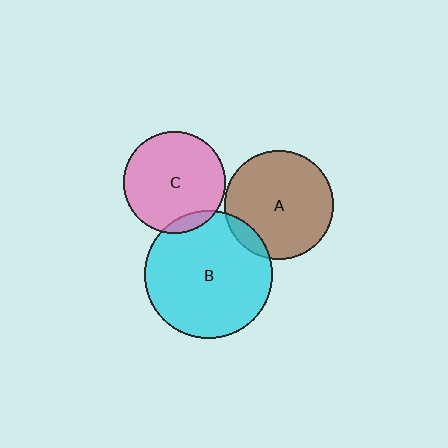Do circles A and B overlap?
Yes.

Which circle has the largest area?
Circle B (cyan).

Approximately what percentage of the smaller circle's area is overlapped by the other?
Approximately 10%.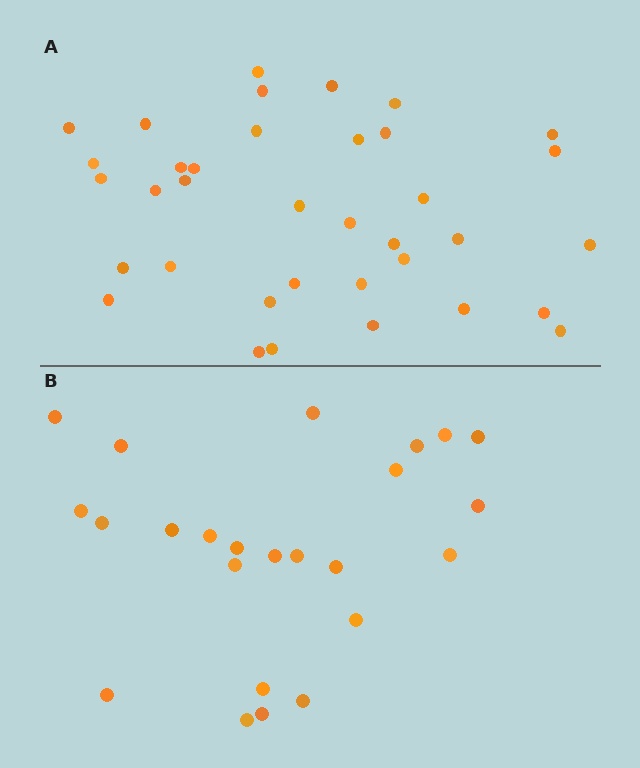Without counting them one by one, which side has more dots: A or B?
Region A (the top region) has more dots.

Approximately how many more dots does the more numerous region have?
Region A has roughly 12 or so more dots than region B.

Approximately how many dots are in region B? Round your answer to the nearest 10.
About 20 dots. (The exact count is 24, which rounds to 20.)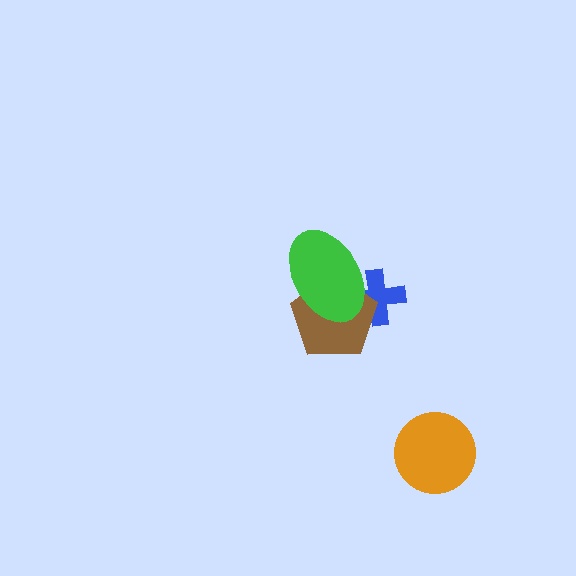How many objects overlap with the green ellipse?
2 objects overlap with the green ellipse.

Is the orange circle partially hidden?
No, no other shape covers it.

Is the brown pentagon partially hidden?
Yes, it is partially covered by another shape.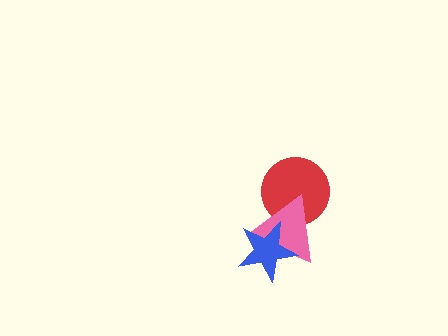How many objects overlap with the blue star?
1 object overlaps with the blue star.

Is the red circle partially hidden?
Yes, it is partially covered by another shape.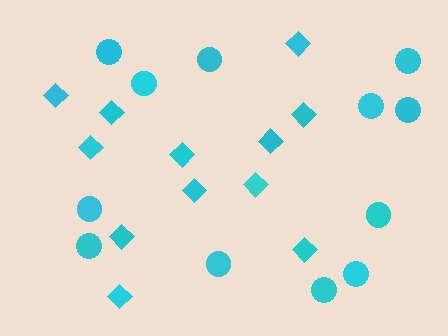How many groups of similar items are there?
There are 2 groups: one group of diamonds (12) and one group of circles (12).